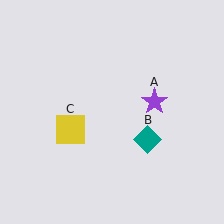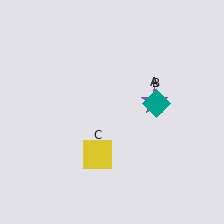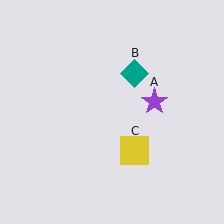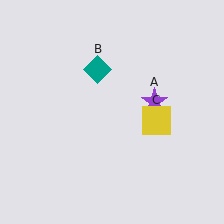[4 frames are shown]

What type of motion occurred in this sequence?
The teal diamond (object B), yellow square (object C) rotated counterclockwise around the center of the scene.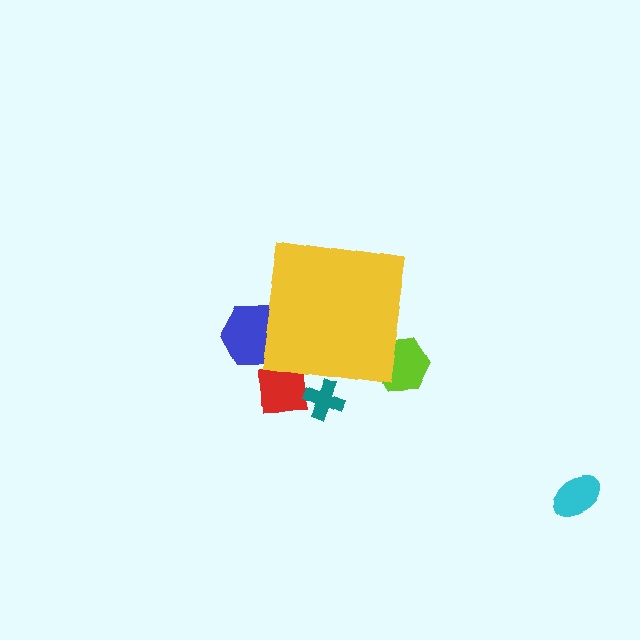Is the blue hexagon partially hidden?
Yes, the blue hexagon is partially hidden behind the yellow square.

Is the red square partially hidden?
Yes, the red square is partially hidden behind the yellow square.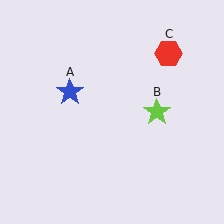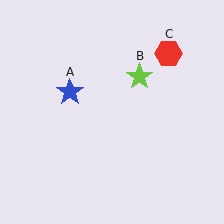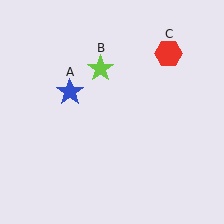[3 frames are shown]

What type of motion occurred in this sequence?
The lime star (object B) rotated counterclockwise around the center of the scene.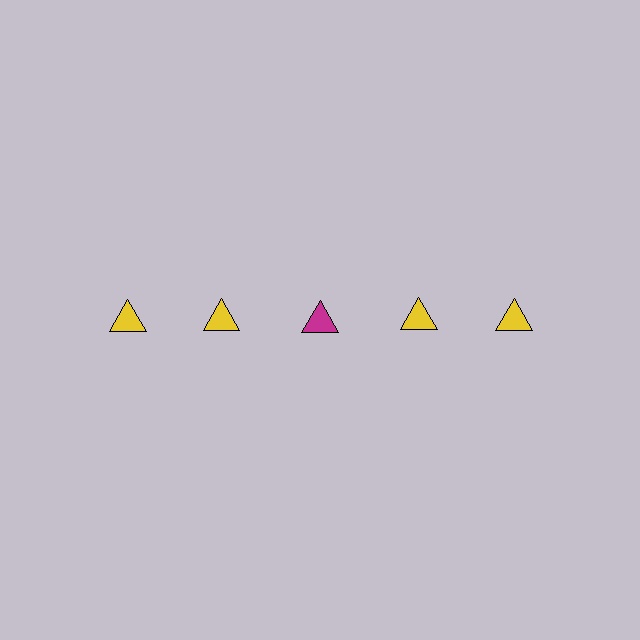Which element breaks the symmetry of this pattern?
The magenta triangle in the top row, center column breaks the symmetry. All other shapes are yellow triangles.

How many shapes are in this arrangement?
There are 5 shapes arranged in a grid pattern.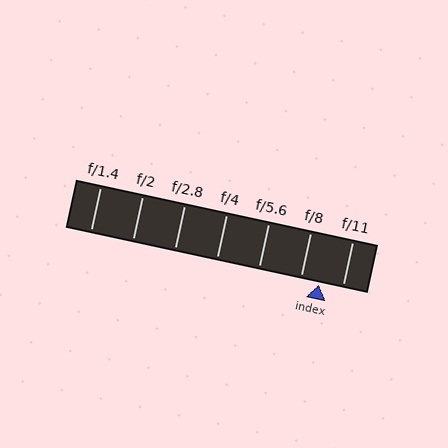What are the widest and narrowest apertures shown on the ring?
The widest aperture shown is f/1.4 and the narrowest is f/11.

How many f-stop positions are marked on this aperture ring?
There are 7 f-stop positions marked.